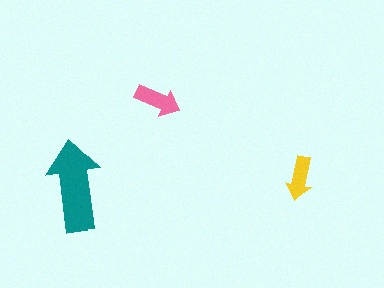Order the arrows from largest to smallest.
the teal one, the pink one, the yellow one.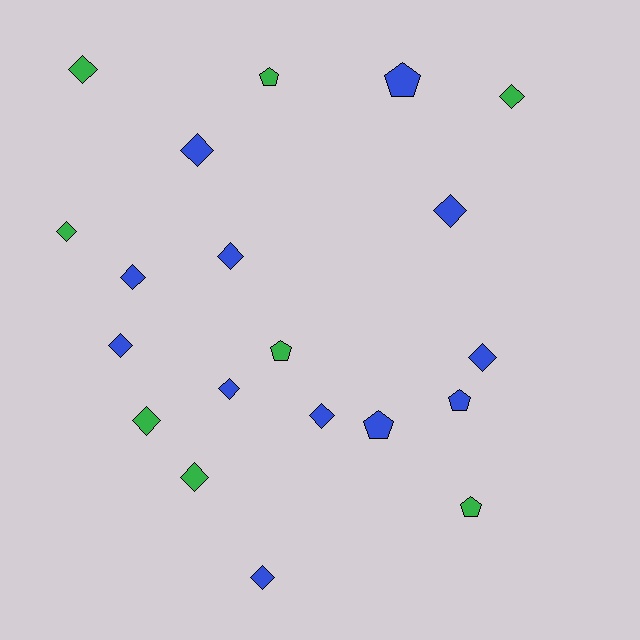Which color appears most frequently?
Blue, with 12 objects.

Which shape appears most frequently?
Diamond, with 14 objects.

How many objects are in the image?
There are 20 objects.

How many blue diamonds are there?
There are 9 blue diamonds.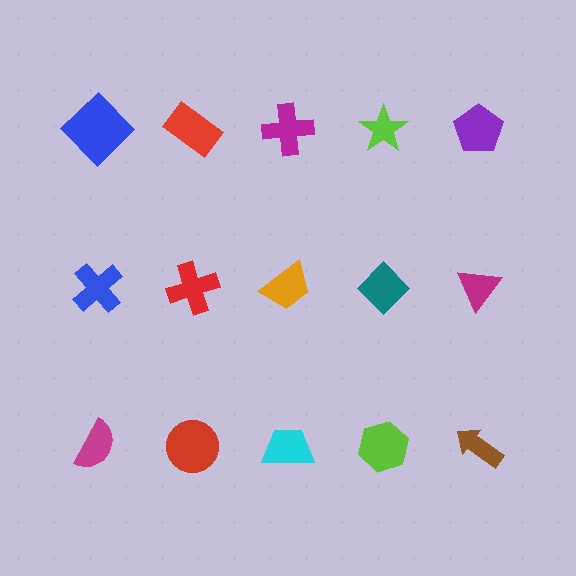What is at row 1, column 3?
A magenta cross.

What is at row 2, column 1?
A blue cross.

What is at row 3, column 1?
A magenta semicircle.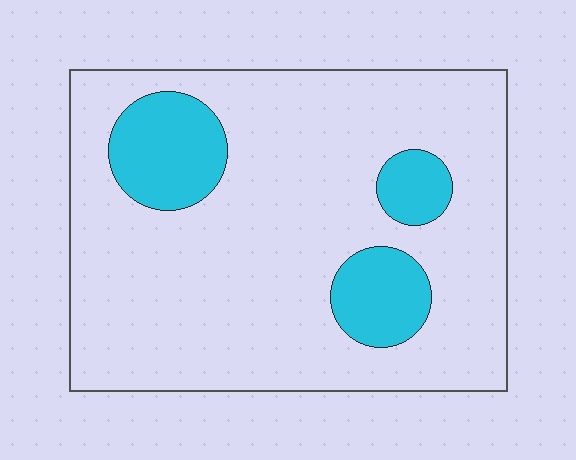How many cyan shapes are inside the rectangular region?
3.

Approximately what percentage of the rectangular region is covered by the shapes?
Approximately 15%.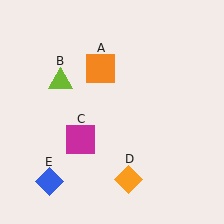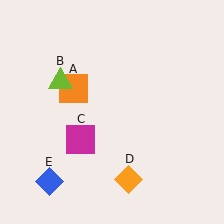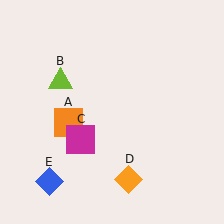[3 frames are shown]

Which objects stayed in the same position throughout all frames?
Lime triangle (object B) and magenta square (object C) and orange diamond (object D) and blue diamond (object E) remained stationary.